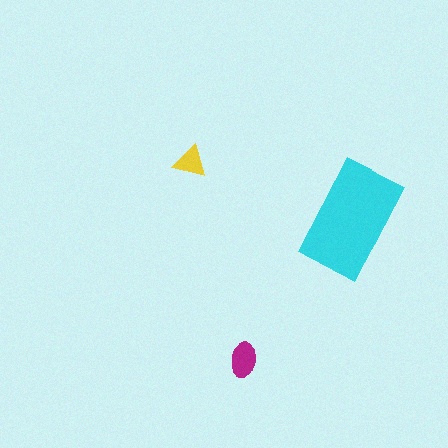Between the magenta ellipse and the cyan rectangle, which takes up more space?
The cyan rectangle.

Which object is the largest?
The cyan rectangle.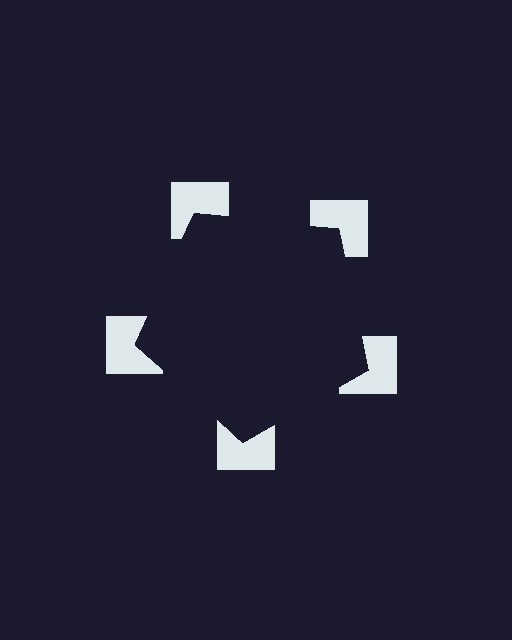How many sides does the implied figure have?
5 sides.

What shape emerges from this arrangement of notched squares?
An illusory pentagon — its edges are inferred from the aligned wedge cuts in the notched squares, not physically drawn.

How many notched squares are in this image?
There are 5 — one at each vertex of the illusory pentagon.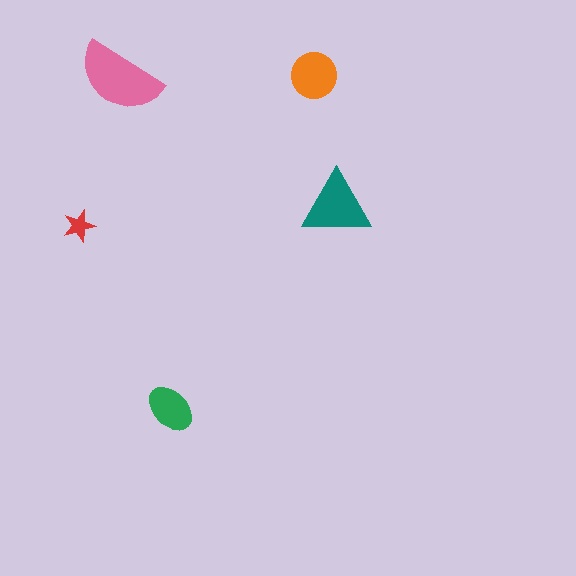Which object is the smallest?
The red star.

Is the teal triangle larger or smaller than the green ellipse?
Larger.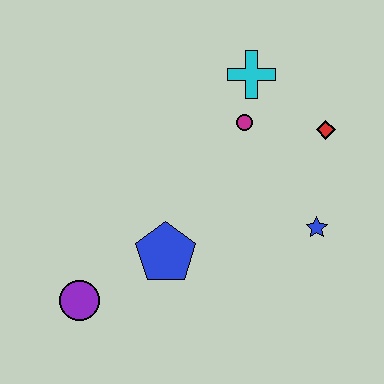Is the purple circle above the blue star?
No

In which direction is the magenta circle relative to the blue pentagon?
The magenta circle is above the blue pentagon.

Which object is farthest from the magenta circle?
The purple circle is farthest from the magenta circle.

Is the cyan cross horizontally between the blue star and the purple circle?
Yes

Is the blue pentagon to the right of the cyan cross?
No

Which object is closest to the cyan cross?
The magenta circle is closest to the cyan cross.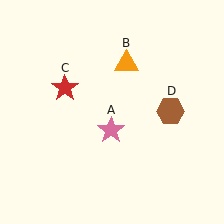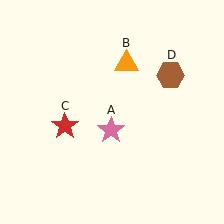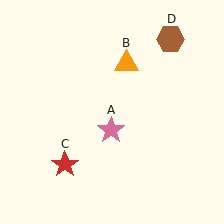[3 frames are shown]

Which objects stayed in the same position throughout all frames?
Pink star (object A) and orange triangle (object B) remained stationary.